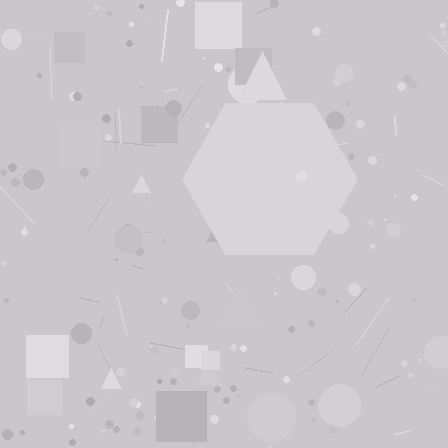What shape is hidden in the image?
A hexagon is hidden in the image.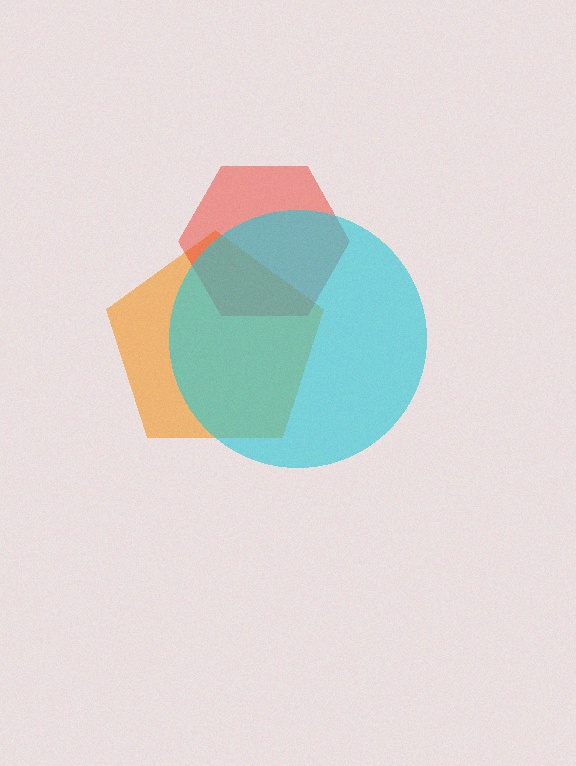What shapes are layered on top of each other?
The layered shapes are: an orange pentagon, a red hexagon, a cyan circle.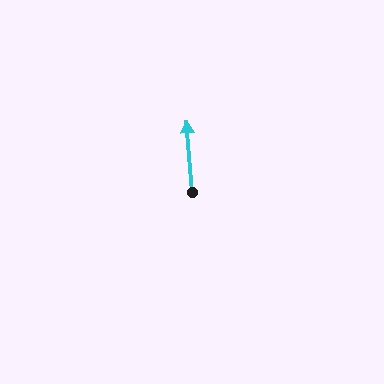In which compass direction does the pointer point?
North.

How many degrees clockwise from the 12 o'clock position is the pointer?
Approximately 355 degrees.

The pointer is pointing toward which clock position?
Roughly 12 o'clock.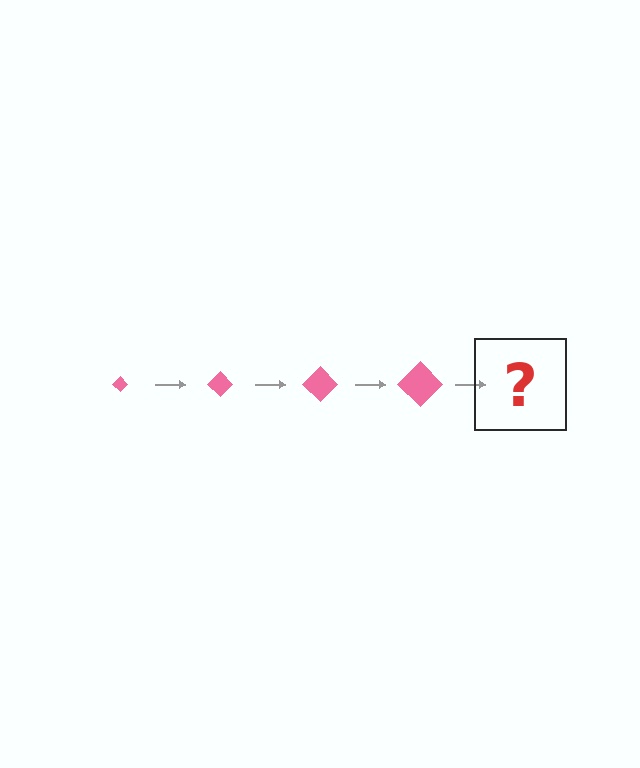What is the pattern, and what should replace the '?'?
The pattern is that the diamond gets progressively larger each step. The '?' should be a pink diamond, larger than the previous one.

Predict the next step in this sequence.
The next step is a pink diamond, larger than the previous one.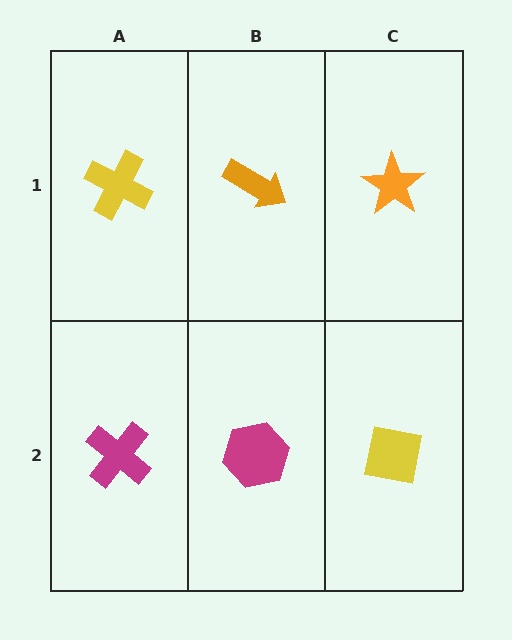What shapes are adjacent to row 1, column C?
A yellow square (row 2, column C), an orange arrow (row 1, column B).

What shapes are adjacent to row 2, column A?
A yellow cross (row 1, column A), a magenta hexagon (row 2, column B).